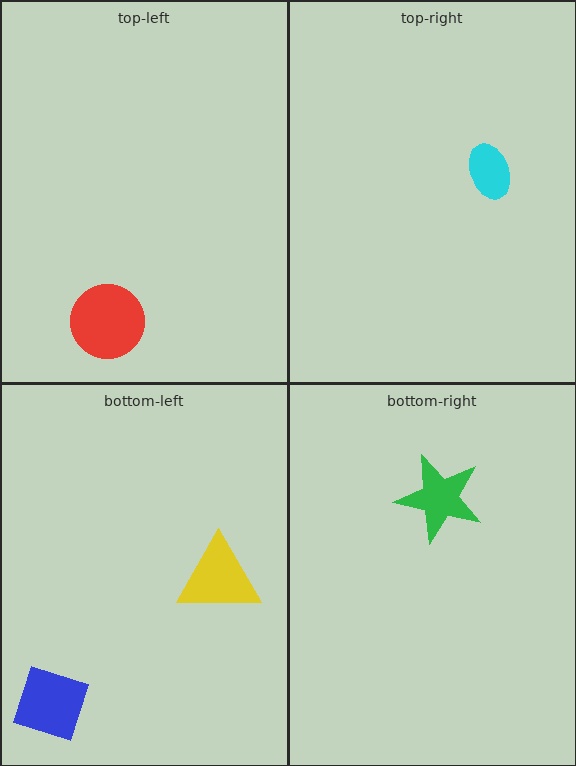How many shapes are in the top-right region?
1.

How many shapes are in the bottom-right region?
1.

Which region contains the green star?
The bottom-right region.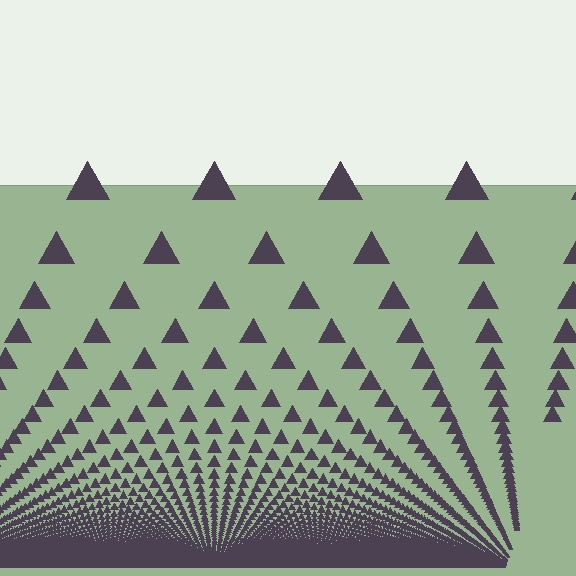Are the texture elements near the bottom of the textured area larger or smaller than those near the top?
Smaller. The gradient is inverted — elements near the bottom are smaller and denser.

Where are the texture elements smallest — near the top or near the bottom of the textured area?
Near the bottom.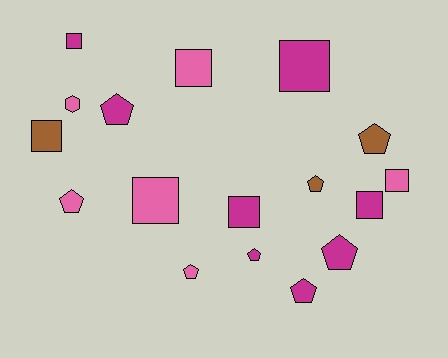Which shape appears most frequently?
Pentagon, with 8 objects.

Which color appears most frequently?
Magenta, with 8 objects.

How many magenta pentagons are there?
There are 4 magenta pentagons.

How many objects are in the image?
There are 17 objects.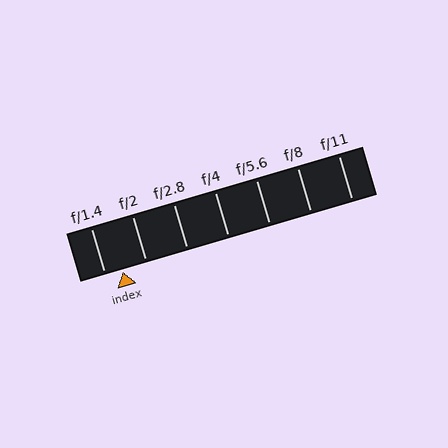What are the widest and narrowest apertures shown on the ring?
The widest aperture shown is f/1.4 and the narrowest is f/11.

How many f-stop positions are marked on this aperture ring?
There are 7 f-stop positions marked.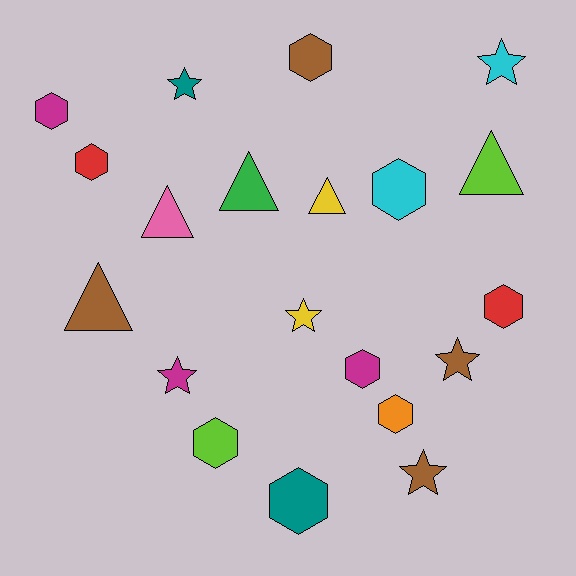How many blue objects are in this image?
There are no blue objects.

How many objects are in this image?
There are 20 objects.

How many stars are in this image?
There are 6 stars.